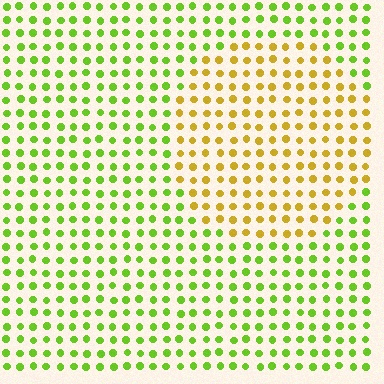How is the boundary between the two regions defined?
The boundary is defined purely by a slight shift in hue (about 47 degrees). Spacing, size, and orientation are identical on both sides.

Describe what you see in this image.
The image is filled with small lime elements in a uniform arrangement. A circle-shaped region is visible where the elements are tinted to a slightly different hue, forming a subtle color boundary.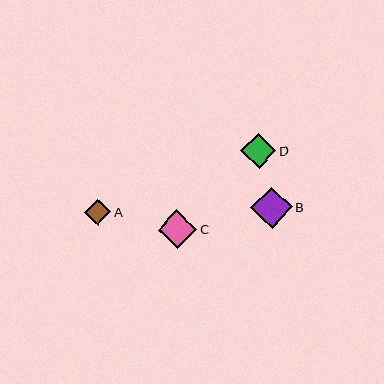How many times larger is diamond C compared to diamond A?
Diamond C is approximately 1.5 times the size of diamond A.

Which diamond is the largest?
Diamond B is the largest with a size of approximately 42 pixels.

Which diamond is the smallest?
Diamond A is the smallest with a size of approximately 26 pixels.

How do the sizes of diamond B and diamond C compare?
Diamond B and diamond C are approximately the same size.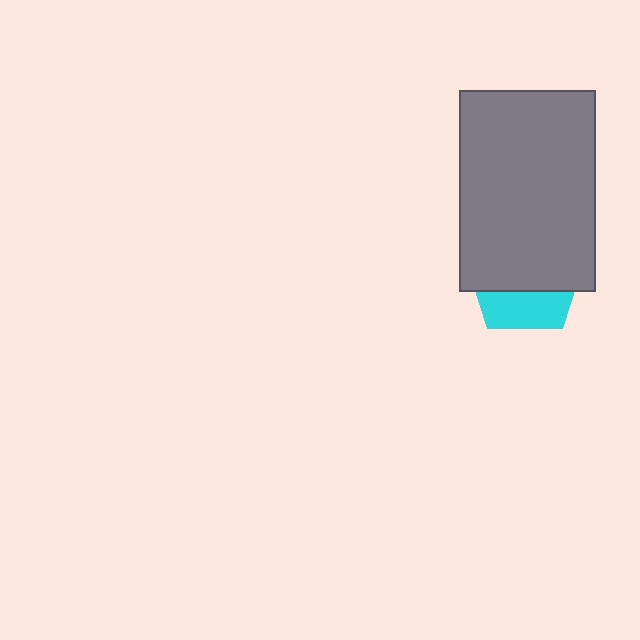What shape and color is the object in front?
The object in front is a gray rectangle.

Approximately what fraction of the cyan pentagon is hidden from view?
Roughly 66% of the cyan pentagon is hidden behind the gray rectangle.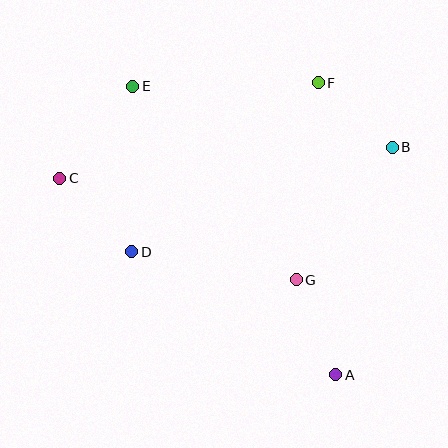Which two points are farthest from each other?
Points A and E are farthest from each other.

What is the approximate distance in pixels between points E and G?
The distance between E and G is approximately 253 pixels.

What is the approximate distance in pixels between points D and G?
The distance between D and G is approximately 167 pixels.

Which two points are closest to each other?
Points B and F are closest to each other.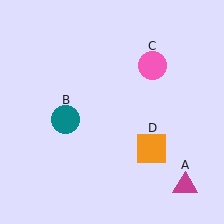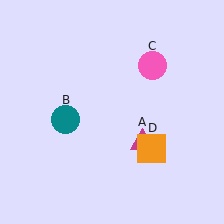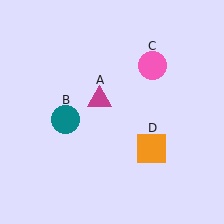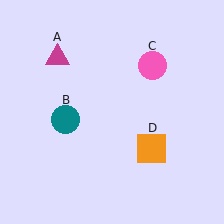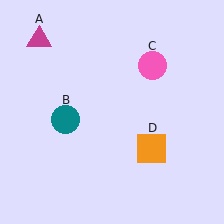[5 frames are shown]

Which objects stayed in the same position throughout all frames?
Teal circle (object B) and pink circle (object C) and orange square (object D) remained stationary.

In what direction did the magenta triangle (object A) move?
The magenta triangle (object A) moved up and to the left.